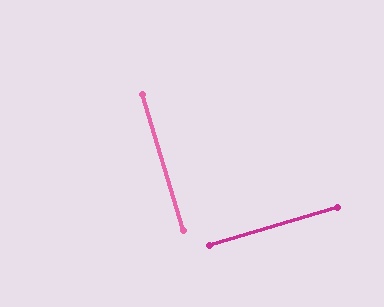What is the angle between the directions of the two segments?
Approximately 90 degrees.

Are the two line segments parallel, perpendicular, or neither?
Perpendicular — they meet at approximately 90°.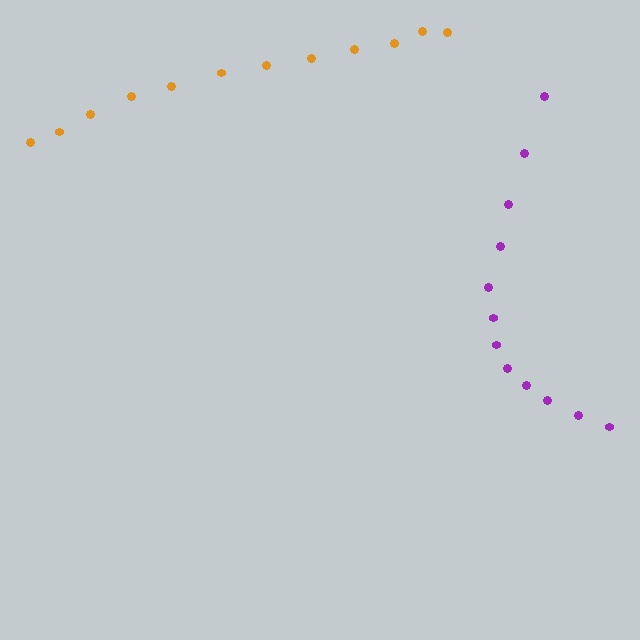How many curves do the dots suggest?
There are 2 distinct paths.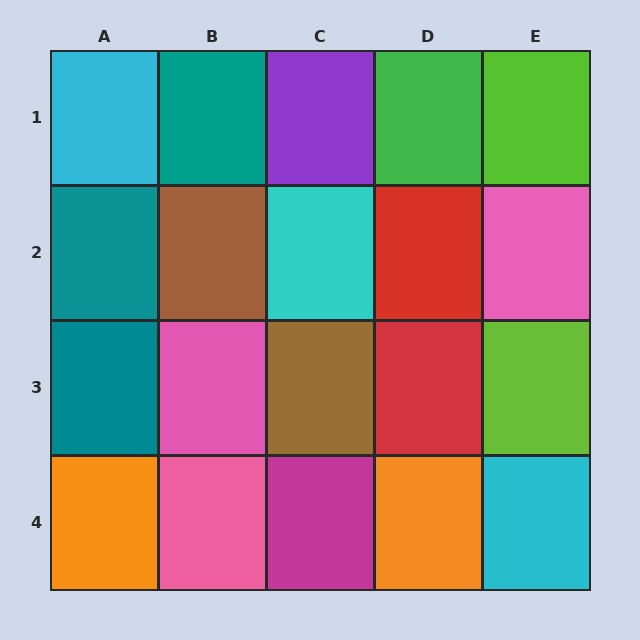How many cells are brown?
2 cells are brown.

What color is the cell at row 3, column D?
Red.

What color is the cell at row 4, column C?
Magenta.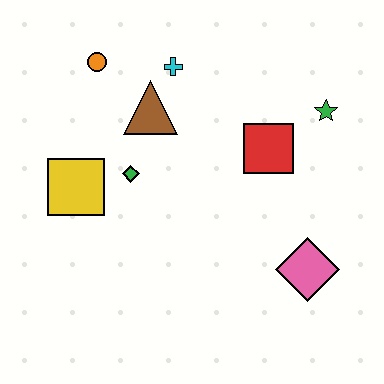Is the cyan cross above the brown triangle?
Yes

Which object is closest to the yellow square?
The green diamond is closest to the yellow square.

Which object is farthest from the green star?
The yellow square is farthest from the green star.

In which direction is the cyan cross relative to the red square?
The cyan cross is to the left of the red square.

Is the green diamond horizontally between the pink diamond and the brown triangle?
No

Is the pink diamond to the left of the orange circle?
No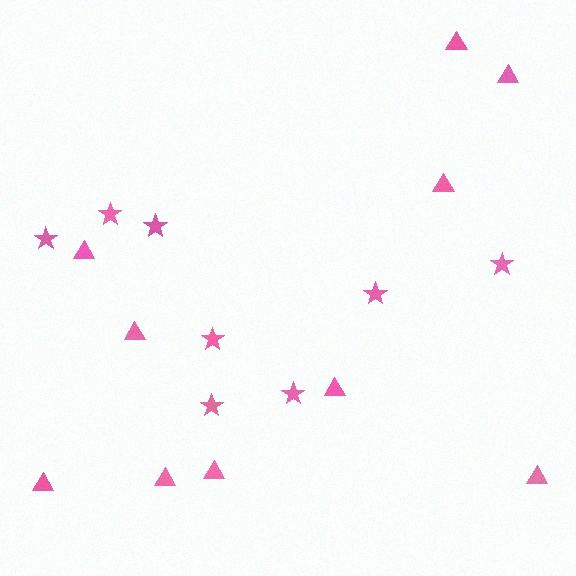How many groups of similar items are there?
There are 2 groups: one group of stars (8) and one group of triangles (10).